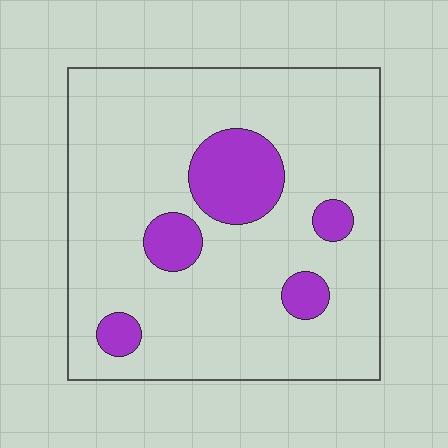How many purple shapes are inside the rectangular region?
5.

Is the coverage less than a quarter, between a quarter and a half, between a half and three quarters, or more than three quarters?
Less than a quarter.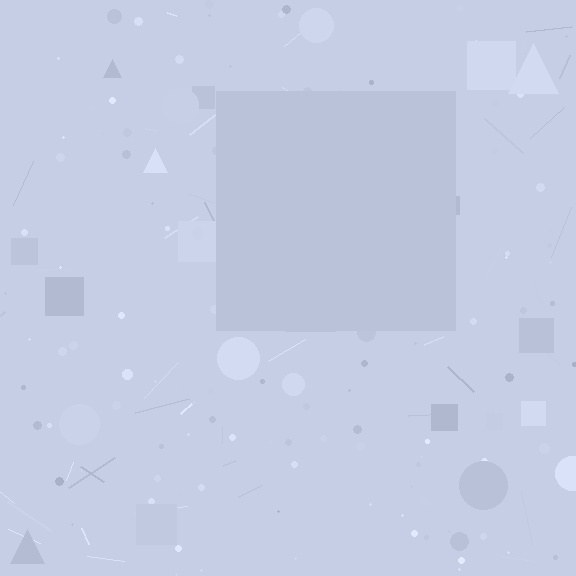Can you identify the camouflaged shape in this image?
The camouflaged shape is a square.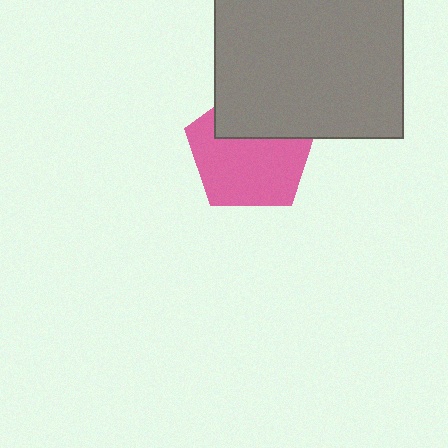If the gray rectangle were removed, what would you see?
You would see the complete pink pentagon.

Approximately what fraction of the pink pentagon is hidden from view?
Roughly 35% of the pink pentagon is hidden behind the gray rectangle.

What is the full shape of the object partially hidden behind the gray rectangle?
The partially hidden object is a pink pentagon.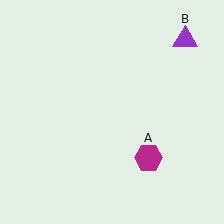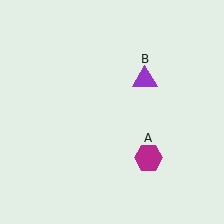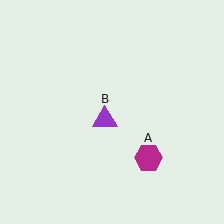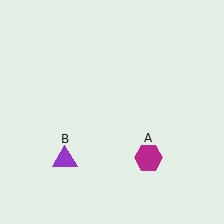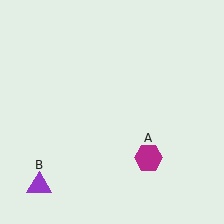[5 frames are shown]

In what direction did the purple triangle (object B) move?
The purple triangle (object B) moved down and to the left.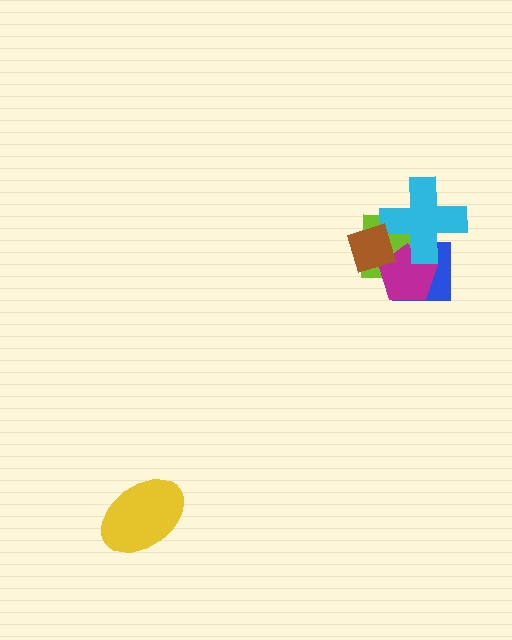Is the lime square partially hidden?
Yes, it is partially covered by another shape.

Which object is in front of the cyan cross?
The brown diamond is in front of the cyan cross.